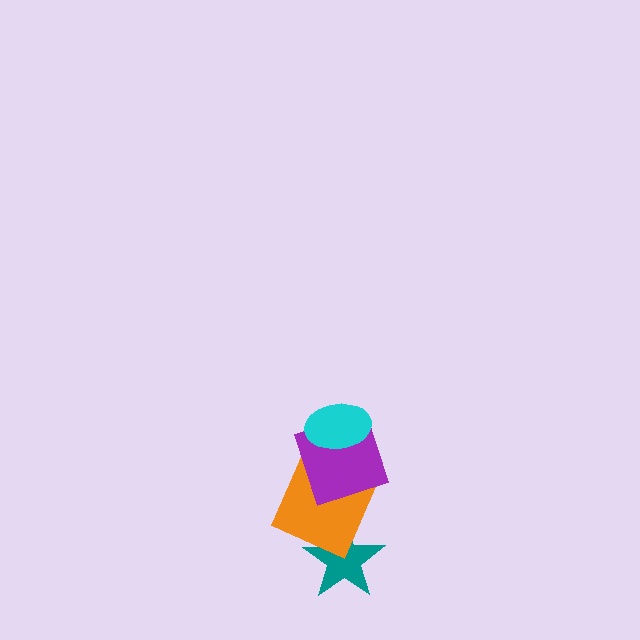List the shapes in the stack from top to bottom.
From top to bottom: the cyan ellipse, the purple square, the orange square, the teal star.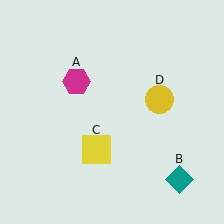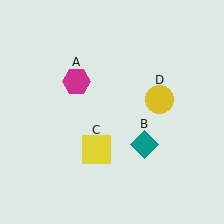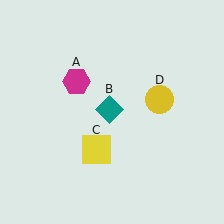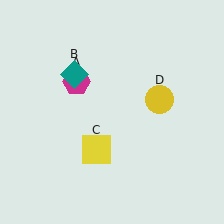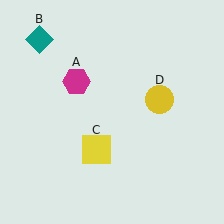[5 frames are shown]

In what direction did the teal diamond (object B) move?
The teal diamond (object B) moved up and to the left.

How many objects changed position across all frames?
1 object changed position: teal diamond (object B).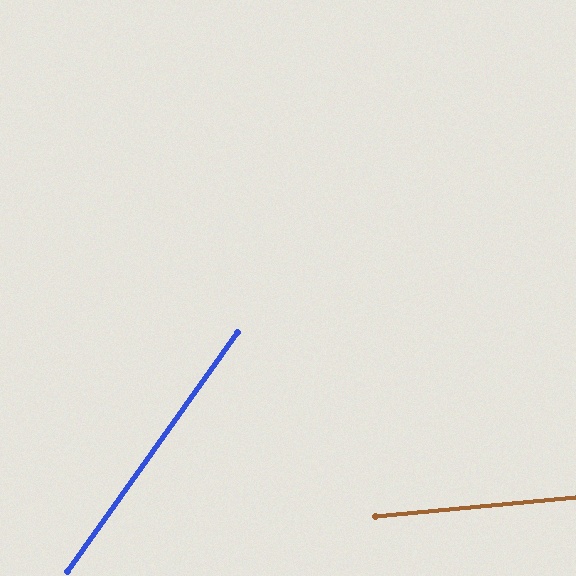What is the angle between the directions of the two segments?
Approximately 49 degrees.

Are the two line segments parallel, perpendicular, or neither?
Neither parallel nor perpendicular — they differ by about 49°.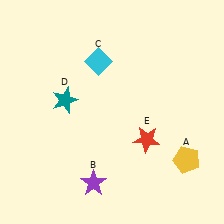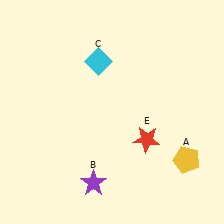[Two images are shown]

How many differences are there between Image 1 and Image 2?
There is 1 difference between the two images.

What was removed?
The teal star (D) was removed in Image 2.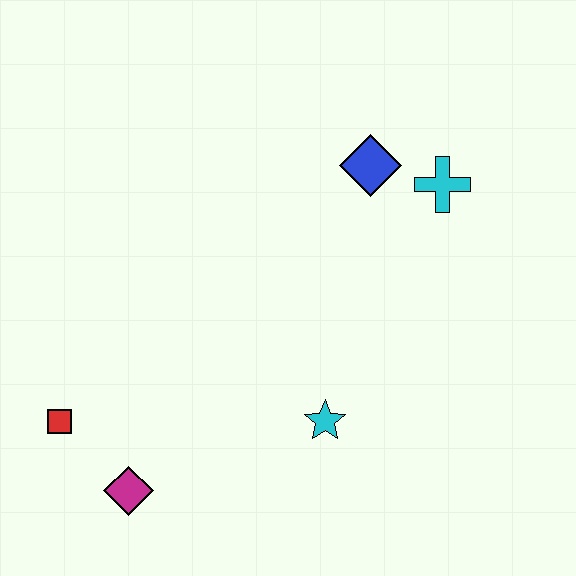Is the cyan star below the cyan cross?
Yes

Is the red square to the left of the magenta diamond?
Yes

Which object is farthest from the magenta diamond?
The cyan cross is farthest from the magenta diamond.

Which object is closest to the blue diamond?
The cyan cross is closest to the blue diamond.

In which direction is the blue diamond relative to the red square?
The blue diamond is to the right of the red square.